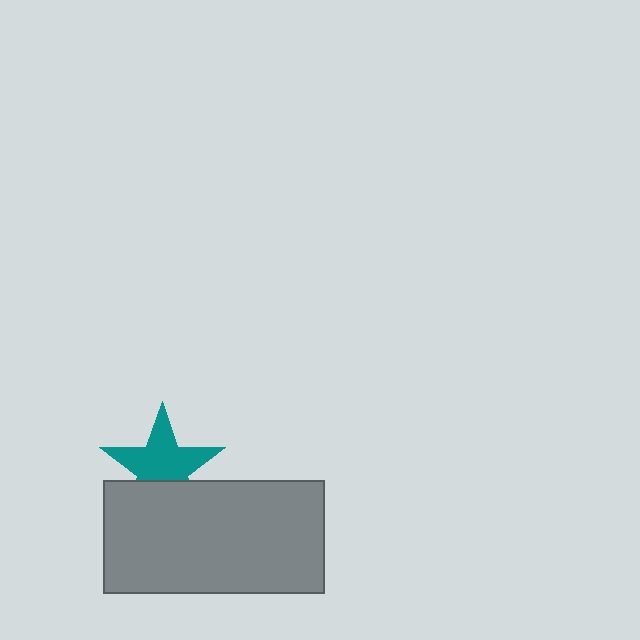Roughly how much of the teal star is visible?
Most of it is visible (roughly 67%).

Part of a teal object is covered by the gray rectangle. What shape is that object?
It is a star.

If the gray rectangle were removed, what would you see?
You would see the complete teal star.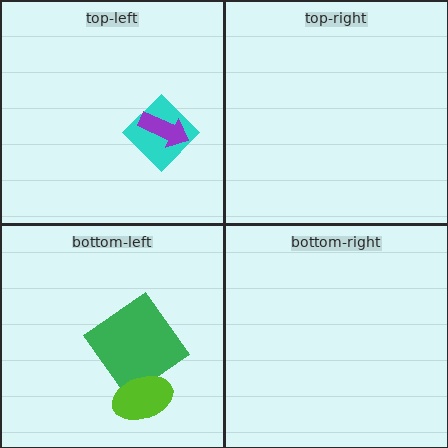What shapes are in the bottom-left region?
The green diamond, the lime ellipse.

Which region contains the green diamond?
The bottom-left region.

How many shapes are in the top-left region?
2.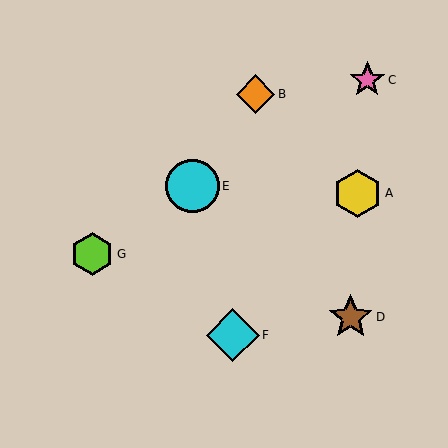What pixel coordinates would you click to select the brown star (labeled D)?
Click at (351, 317) to select the brown star D.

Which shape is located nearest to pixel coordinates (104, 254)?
The lime hexagon (labeled G) at (92, 254) is nearest to that location.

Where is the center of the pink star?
The center of the pink star is at (367, 80).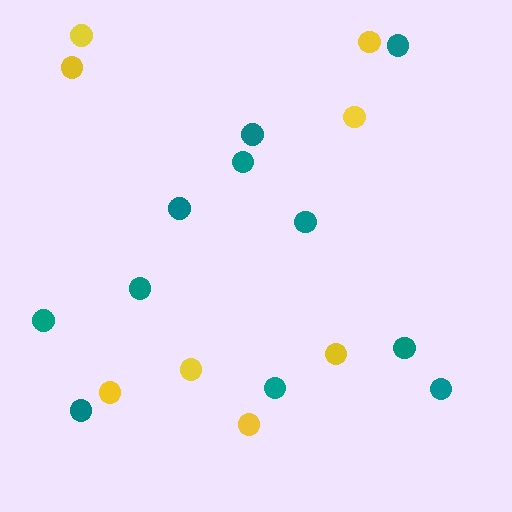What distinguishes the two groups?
There are 2 groups: one group of yellow circles (8) and one group of teal circles (11).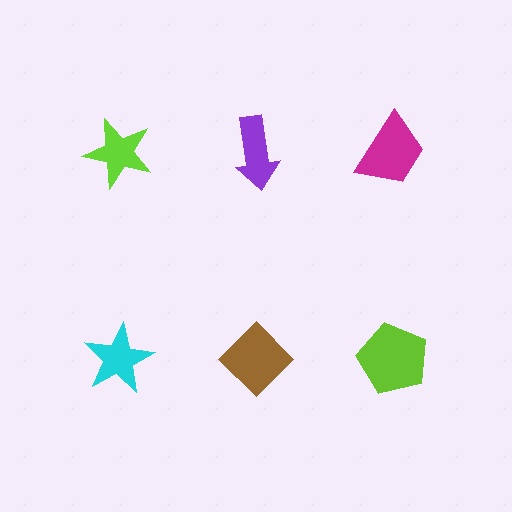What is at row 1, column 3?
A magenta trapezoid.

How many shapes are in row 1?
3 shapes.